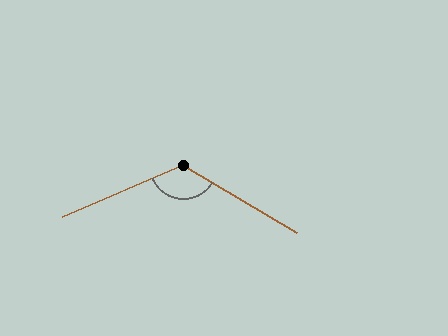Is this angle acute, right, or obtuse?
It is obtuse.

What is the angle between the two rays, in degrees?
Approximately 126 degrees.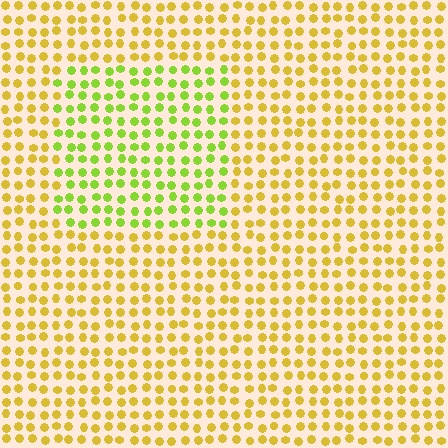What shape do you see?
I see a rectangle.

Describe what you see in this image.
The image is filled with small yellow elements in a uniform arrangement. A rectangle-shaped region is visible where the elements are tinted to a slightly different hue, forming a subtle color boundary.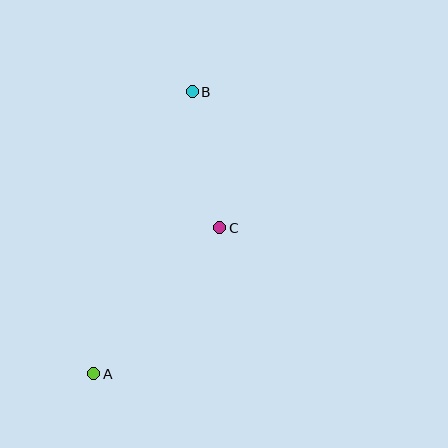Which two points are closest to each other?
Points B and C are closest to each other.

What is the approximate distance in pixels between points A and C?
The distance between A and C is approximately 193 pixels.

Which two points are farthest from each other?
Points A and B are farthest from each other.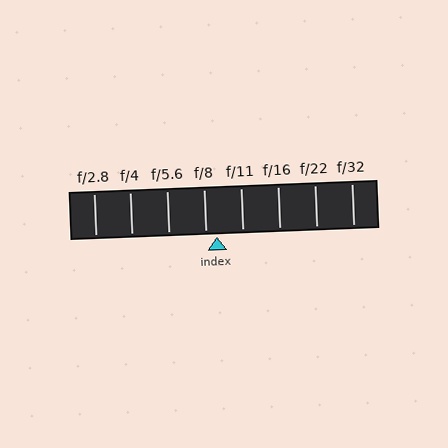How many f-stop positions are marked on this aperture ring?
There are 8 f-stop positions marked.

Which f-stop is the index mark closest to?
The index mark is closest to f/8.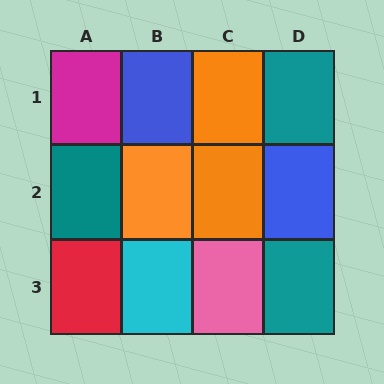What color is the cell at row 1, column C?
Orange.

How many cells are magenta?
1 cell is magenta.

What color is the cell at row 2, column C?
Orange.